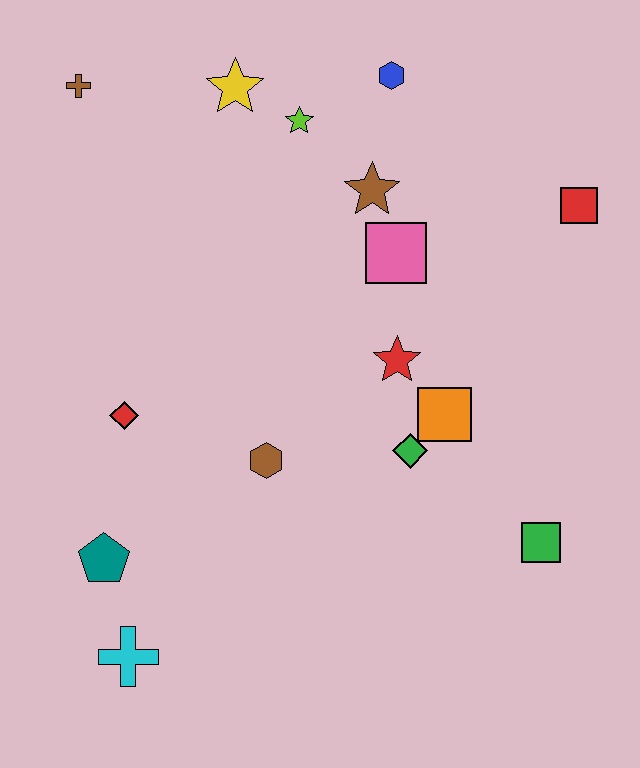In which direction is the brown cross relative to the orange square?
The brown cross is to the left of the orange square.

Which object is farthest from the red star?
The brown cross is farthest from the red star.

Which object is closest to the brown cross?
The yellow star is closest to the brown cross.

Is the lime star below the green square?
No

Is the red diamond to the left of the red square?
Yes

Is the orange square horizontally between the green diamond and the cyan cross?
No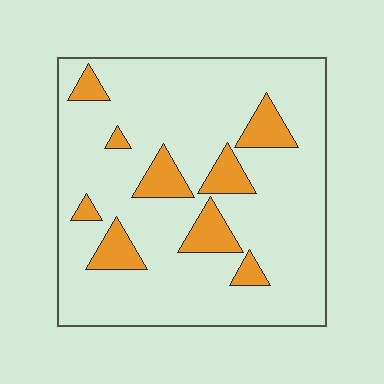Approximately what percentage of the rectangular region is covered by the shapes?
Approximately 15%.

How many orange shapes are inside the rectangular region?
9.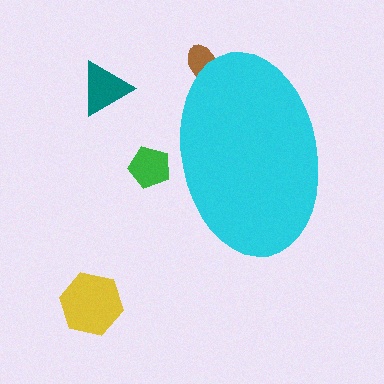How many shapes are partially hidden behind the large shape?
2 shapes are partially hidden.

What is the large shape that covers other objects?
A cyan ellipse.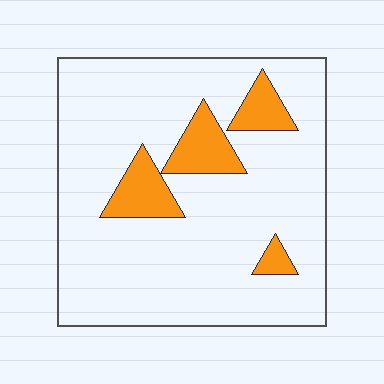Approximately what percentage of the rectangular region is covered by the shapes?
Approximately 15%.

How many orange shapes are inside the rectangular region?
4.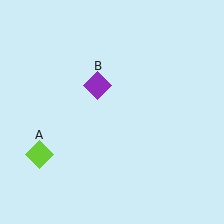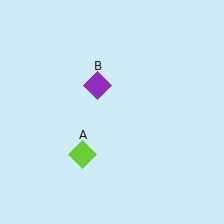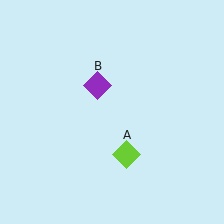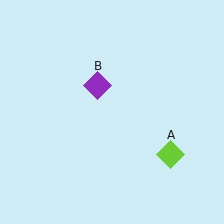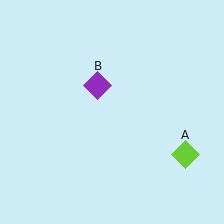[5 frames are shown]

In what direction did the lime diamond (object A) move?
The lime diamond (object A) moved right.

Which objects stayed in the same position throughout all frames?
Purple diamond (object B) remained stationary.